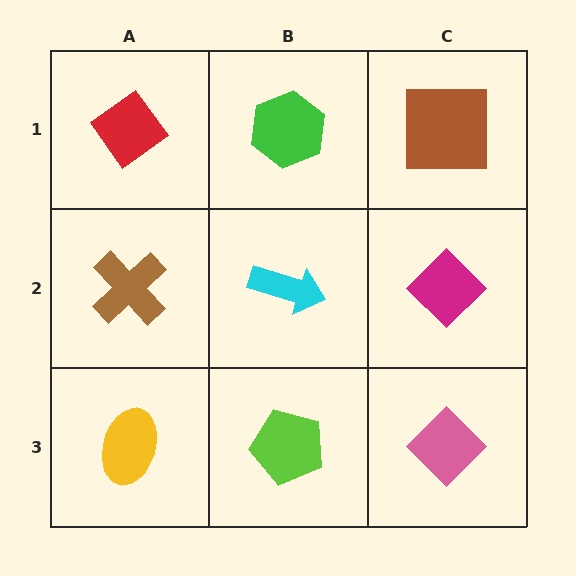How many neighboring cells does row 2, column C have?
3.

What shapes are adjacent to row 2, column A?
A red diamond (row 1, column A), a yellow ellipse (row 3, column A), a cyan arrow (row 2, column B).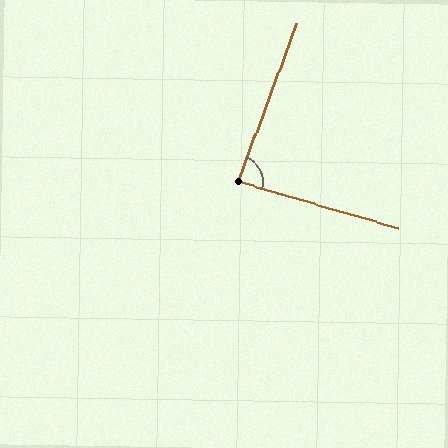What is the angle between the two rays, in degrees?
Approximately 86 degrees.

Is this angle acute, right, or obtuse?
It is approximately a right angle.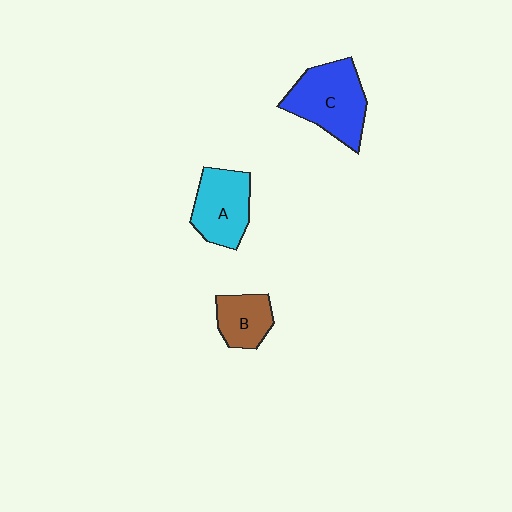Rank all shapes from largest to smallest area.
From largest to smallest: C (blue), A (cyan), B (brown).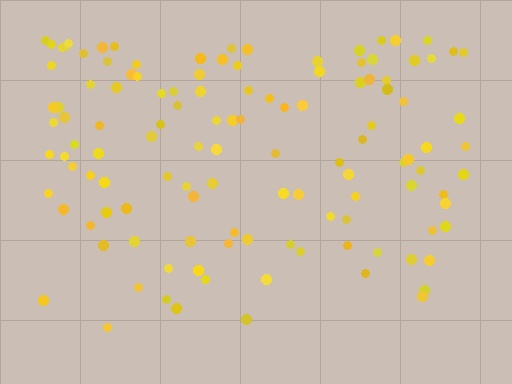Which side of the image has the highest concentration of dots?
The top.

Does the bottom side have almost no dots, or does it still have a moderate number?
Still a moderate number, just noticeably fewer than the top.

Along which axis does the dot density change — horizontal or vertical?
Vertical.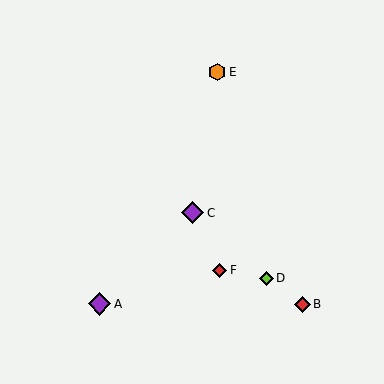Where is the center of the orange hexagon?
The center of the orange hexagon is at (217, 72).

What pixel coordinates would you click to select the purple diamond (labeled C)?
Click at (193, 213) to select the purple diamond C.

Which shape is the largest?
The purple diamond (labeled A) is the largest.